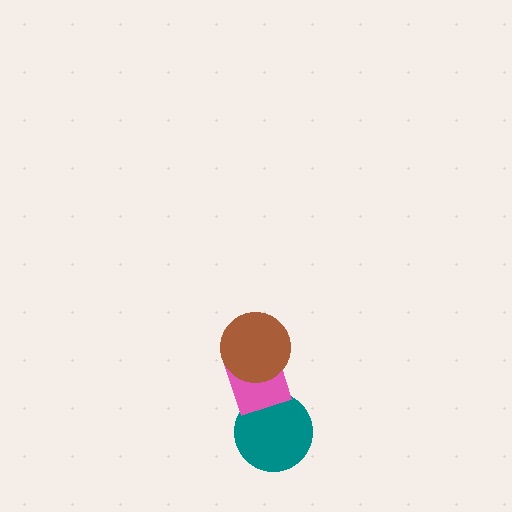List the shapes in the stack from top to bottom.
From top to bottom: the brown circle, the pink diamond, the teal circle.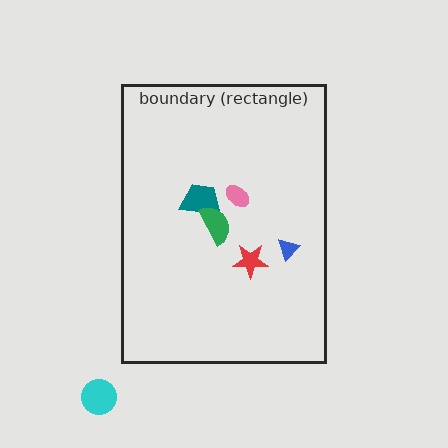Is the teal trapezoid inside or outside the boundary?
Inside.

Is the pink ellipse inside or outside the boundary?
Inside.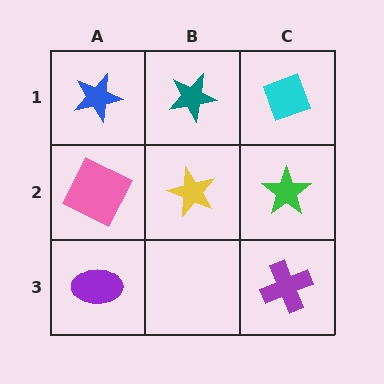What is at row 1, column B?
A teal star.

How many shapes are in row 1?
3 shapes.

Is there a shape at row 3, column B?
No, that cell is empty.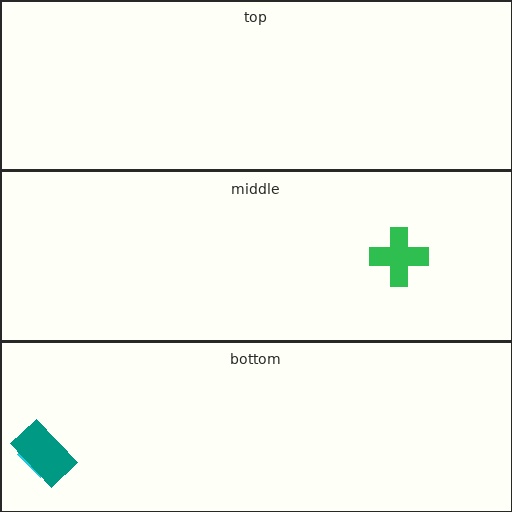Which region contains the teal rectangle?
The bottom region.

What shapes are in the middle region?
The green cross.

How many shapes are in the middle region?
1.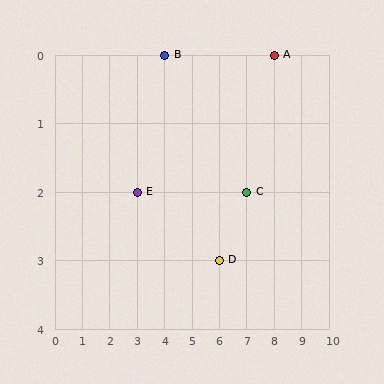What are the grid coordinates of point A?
Point A is at grid coordinates (8, 0).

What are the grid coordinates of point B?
Point B is at grid coordinates (4, 0).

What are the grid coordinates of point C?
Point C is at grid coordinates (7, 2).